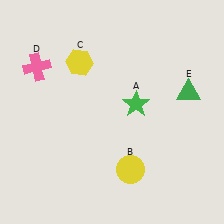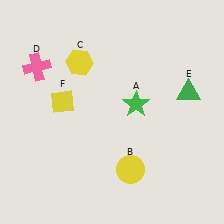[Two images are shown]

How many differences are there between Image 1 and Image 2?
There is 1 difference between the two images.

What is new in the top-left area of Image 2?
A yellow diamond (F) was added in the top-left area of Image 2.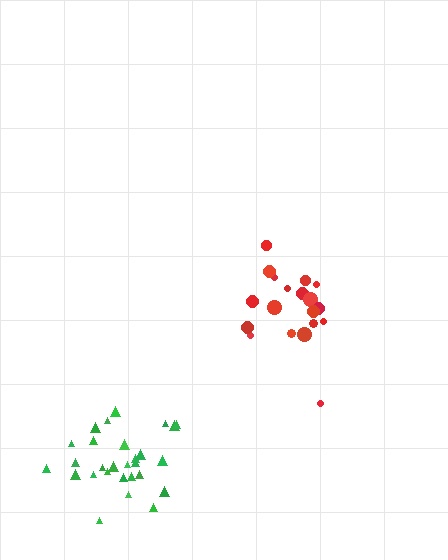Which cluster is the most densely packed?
Green.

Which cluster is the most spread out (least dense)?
Red.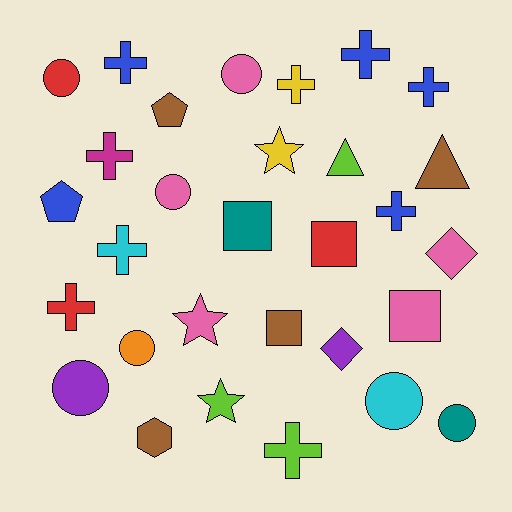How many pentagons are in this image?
There are 2 pentagons.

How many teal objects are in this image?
There are 2 teal objects.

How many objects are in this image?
There are 30 objects.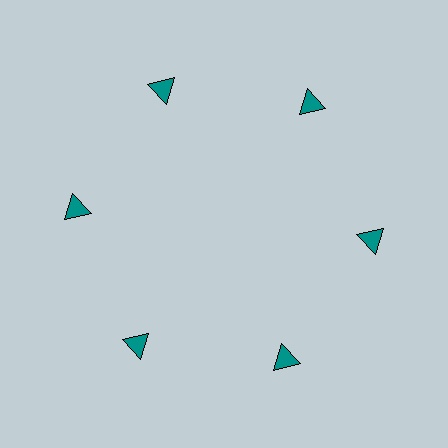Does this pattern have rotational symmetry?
Yes, this pattern has 6-fold rotational symmetry. It looks the same after rotating 60 degrees around the center.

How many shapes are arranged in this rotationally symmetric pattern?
There are 6 shapes, arranged in 6 groups of 1.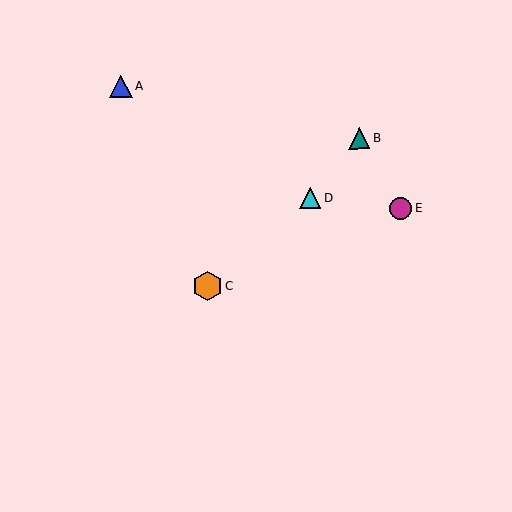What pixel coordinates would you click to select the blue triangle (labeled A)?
Click at (121, 86) to select the blue triangle A.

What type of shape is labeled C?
Shape C is an orange hexagon.